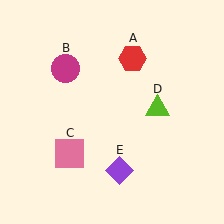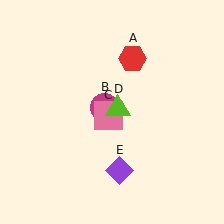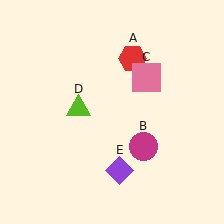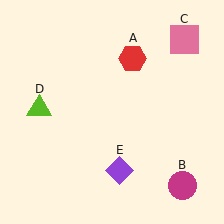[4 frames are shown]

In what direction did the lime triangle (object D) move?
The lime triangle (object D) moved left.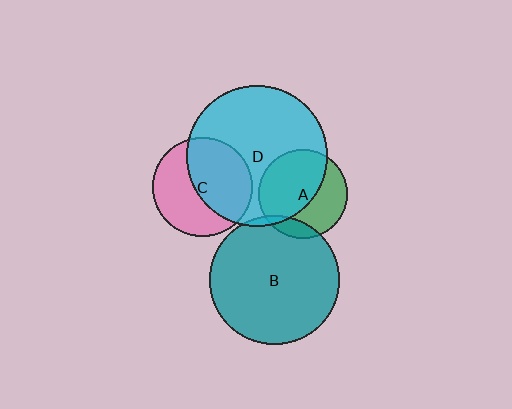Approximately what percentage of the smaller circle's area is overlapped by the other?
Approximately 10%.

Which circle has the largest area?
Circle D (cyan).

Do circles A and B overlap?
Yes.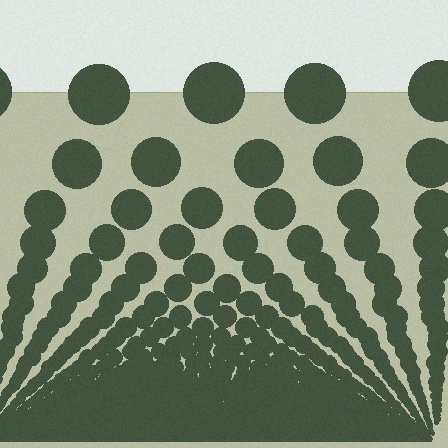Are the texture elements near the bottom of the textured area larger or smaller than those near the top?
Smaller. The gradient is inverted — elements near the bottom are smaller and denser.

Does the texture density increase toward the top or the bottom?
Density increases toward the bottom.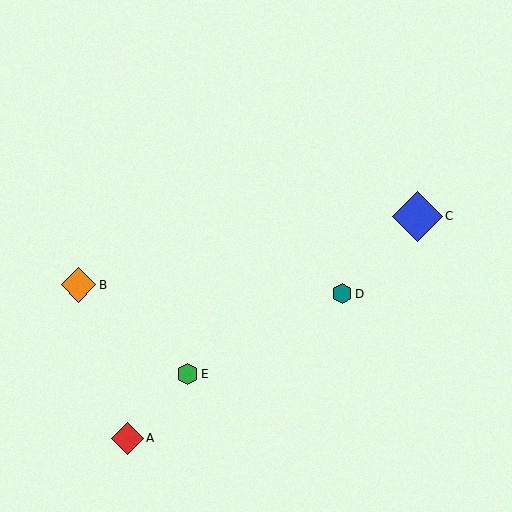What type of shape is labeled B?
Shape B is an orange diamond.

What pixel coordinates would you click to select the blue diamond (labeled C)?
Click at (417, 216) to select the blue diamond C.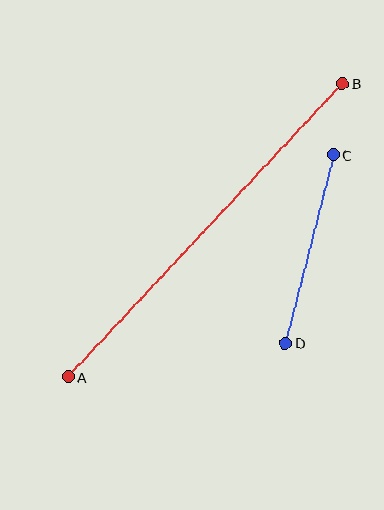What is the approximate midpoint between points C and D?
The midpoint is at approximately (309, 249) pixels.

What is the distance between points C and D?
The distance is approximately 195 pixels.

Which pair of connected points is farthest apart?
Points A and B are farthest apart.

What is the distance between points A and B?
The distance is approximately 402 pixels.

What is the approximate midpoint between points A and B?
The midpoint is at approximately (205, 230) pixels.